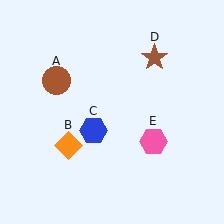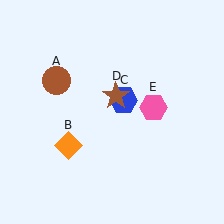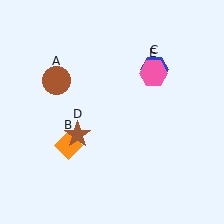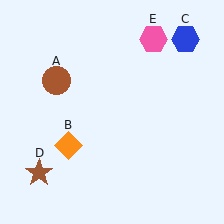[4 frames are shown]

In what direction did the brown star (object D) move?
The brown star (object D) moved down and to the left.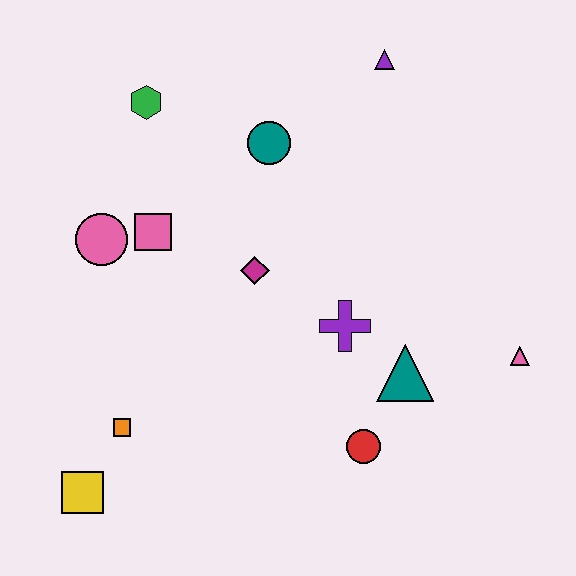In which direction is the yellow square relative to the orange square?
The yellow square is below the orange square.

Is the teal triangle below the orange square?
No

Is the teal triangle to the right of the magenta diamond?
Yes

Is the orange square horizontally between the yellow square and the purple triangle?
Yes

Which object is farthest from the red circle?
The green hexagon is farthest from the red circle.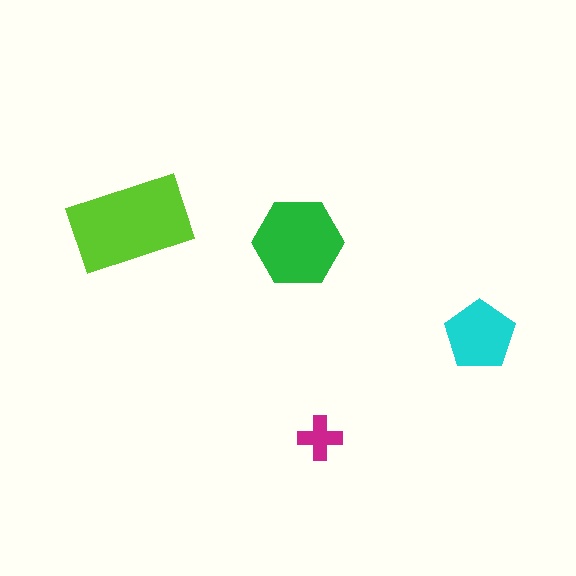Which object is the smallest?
The magenta cross.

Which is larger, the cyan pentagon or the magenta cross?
The cyan pentagon.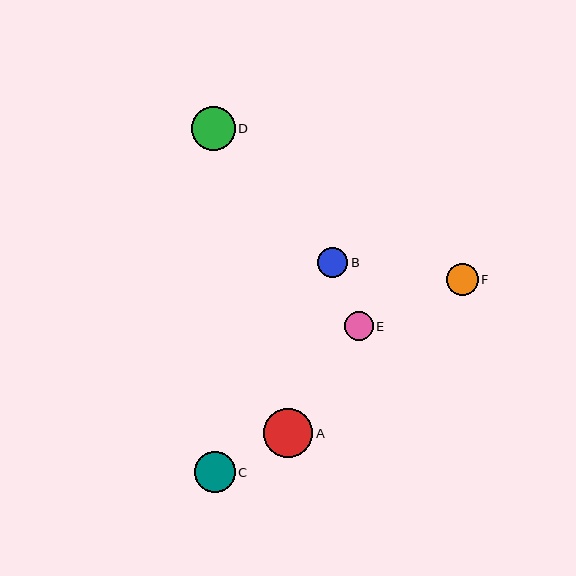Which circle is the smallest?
Circle E is the smallest with a size of approximately 29 pixels.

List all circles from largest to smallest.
From largest to smallest: A, D, C, F, B, E.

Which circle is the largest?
Circle A is the largest with a size of approximately 50 pixels.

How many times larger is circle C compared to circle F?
Circle C is approximately 1.3 times the size of circle F.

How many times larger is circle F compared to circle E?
Circle F is approximately 1.1 times the size of circle E.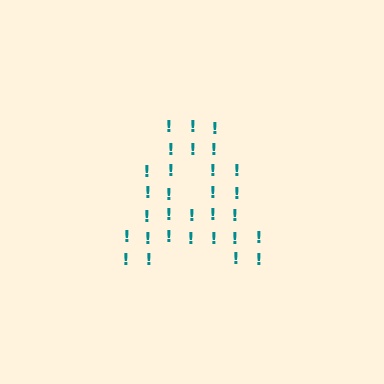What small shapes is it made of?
It is made of small exclamation marks.